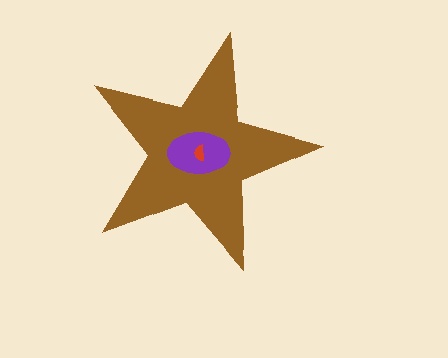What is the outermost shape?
The brown star.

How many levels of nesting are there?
3.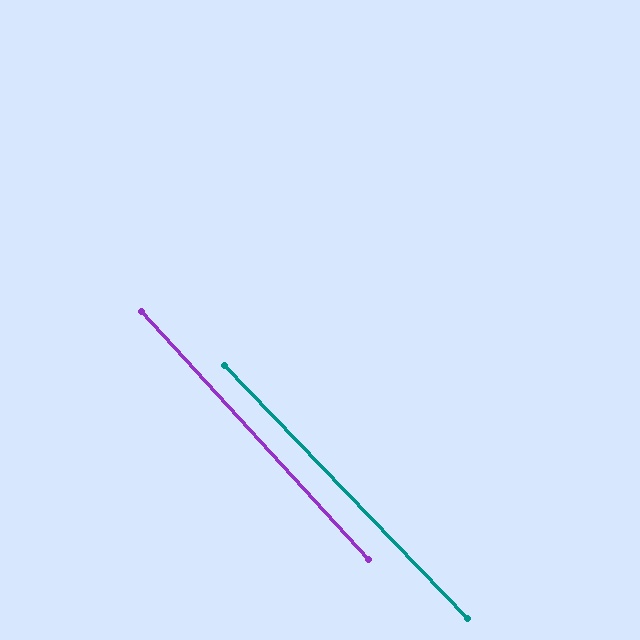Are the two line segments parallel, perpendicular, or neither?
Parallel — their directions differ by only 1.5°.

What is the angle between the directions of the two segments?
Approximately 1 degree.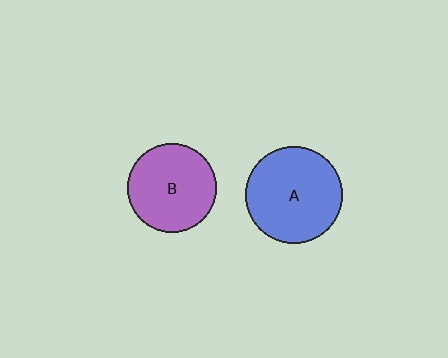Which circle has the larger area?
Circle A (blue).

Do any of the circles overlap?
No, none of the circles overlap.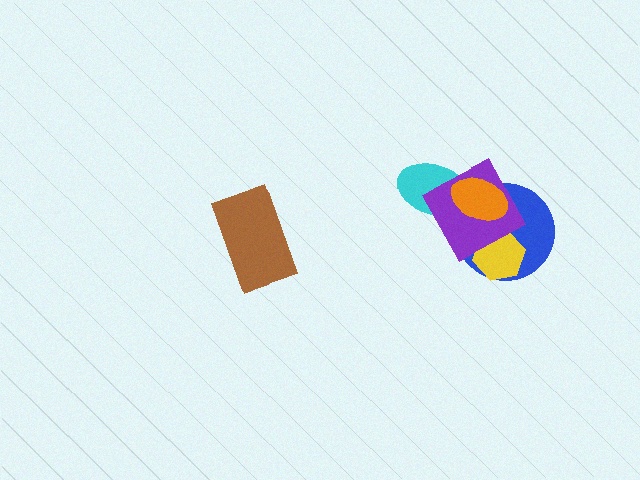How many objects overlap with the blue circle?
3 objects overlap with the blue circle.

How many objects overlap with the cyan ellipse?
2 objects overlap with the cyan ellipse.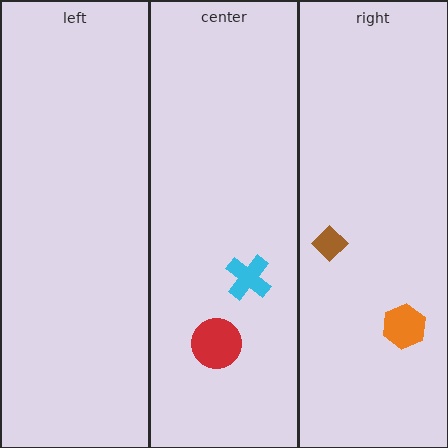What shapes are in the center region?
The red circle, the cyan cross.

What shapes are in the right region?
The orange hexagon, the brown diamond.